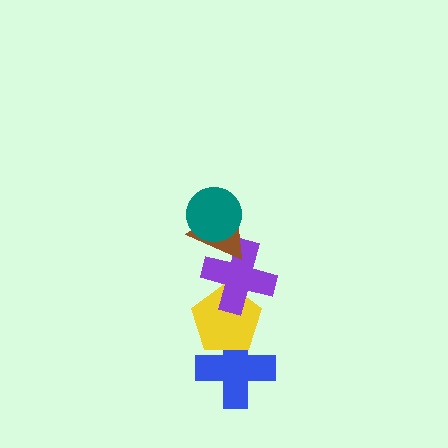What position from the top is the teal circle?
The teal circle is 1st from the top.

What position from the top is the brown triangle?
The brown triangle is 2nd from the top.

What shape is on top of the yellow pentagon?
The purple cross is on top of the yellow pentagon.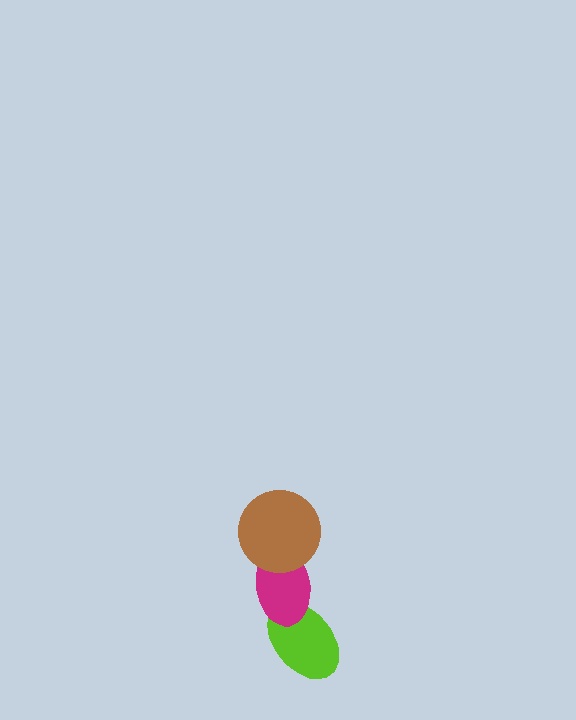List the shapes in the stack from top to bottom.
From top to bottom: the brown circle, the magenta ellipse, the lime ellipse.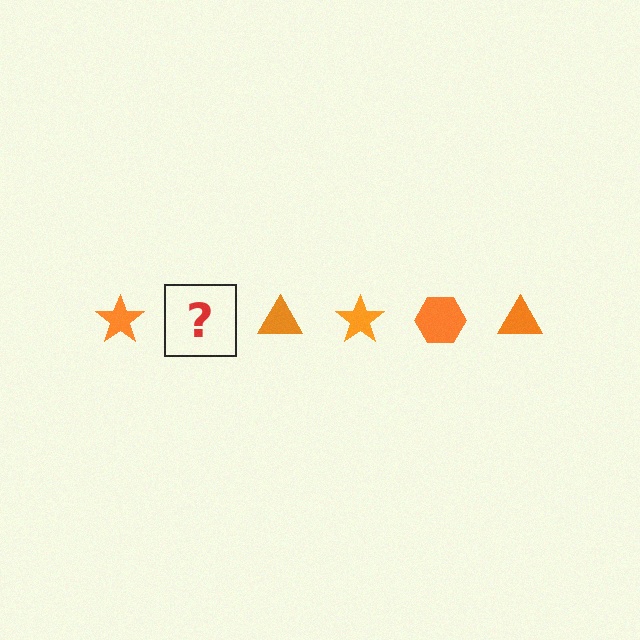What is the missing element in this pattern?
The missing element is an orange hexagon.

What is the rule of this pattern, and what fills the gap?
The rule is that the pattern cycles through star, hexagon, triangle shapes in orange. The gap should be filled with an orange hexagon.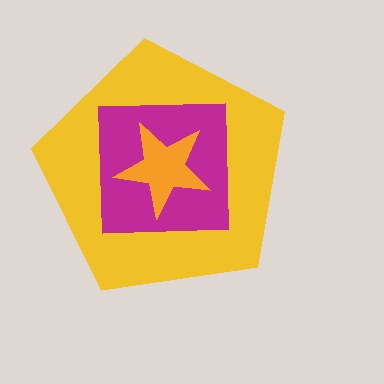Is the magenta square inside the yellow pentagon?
Yes.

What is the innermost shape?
The orange star.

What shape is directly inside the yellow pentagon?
The magenta square.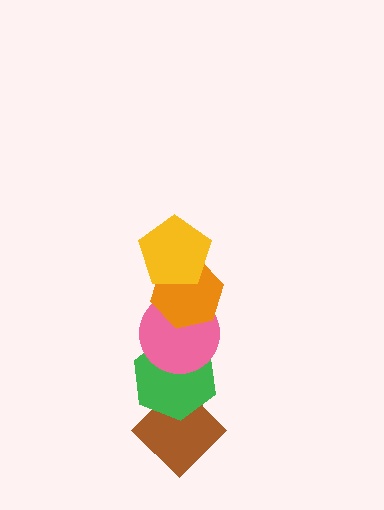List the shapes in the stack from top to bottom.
From top to bottom: the yellow pentagon, the orange hexagon, the pink circle, the green hexagon, the brown diamond.